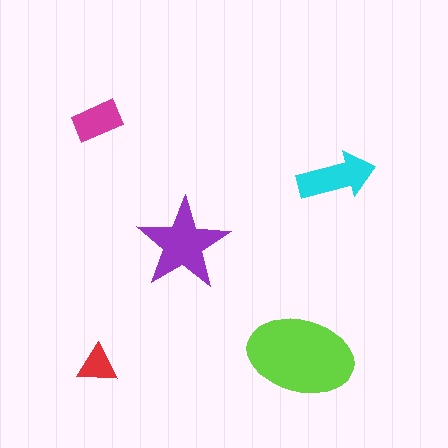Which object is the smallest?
The red triangle.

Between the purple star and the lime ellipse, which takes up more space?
The lime ellipse.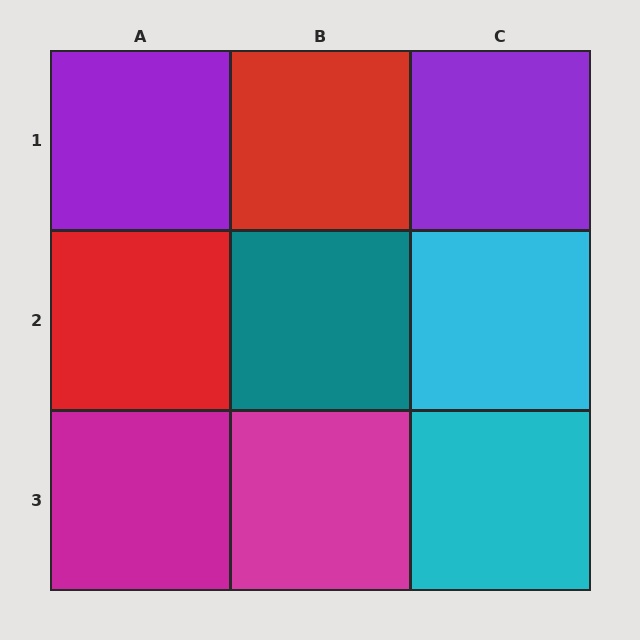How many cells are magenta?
2 cells are magenta.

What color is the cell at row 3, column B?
Magenta.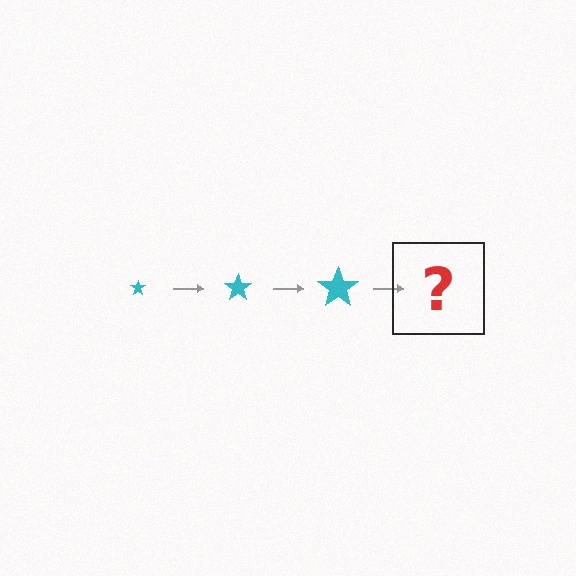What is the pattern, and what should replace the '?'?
The pattern is that the star gets progressively larger each step. The '?' should be a cyan star, larger than the previous one.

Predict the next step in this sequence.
The next step is a cyan star, larger than the previous one.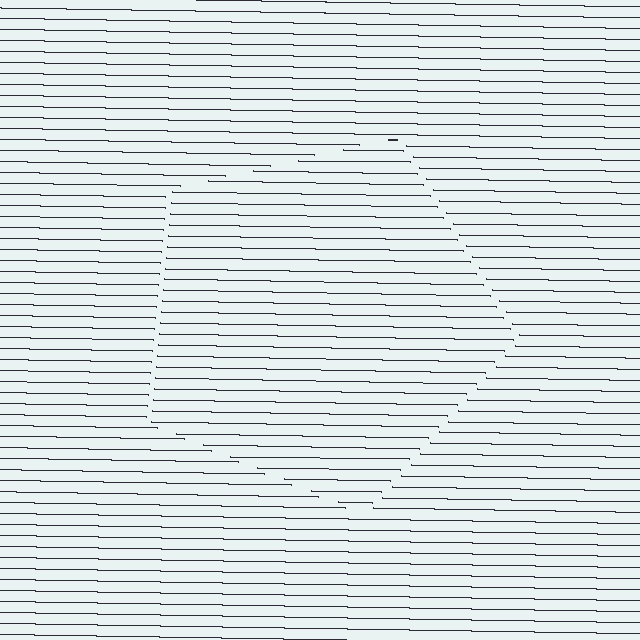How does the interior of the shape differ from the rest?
The interior of the shape contains the same grating, shifted by half a period — the contour is defined by the phase discontinuity where line-ends from the inner and outer gratings abut.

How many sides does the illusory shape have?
5 sides — the line-ends trace a pentagon.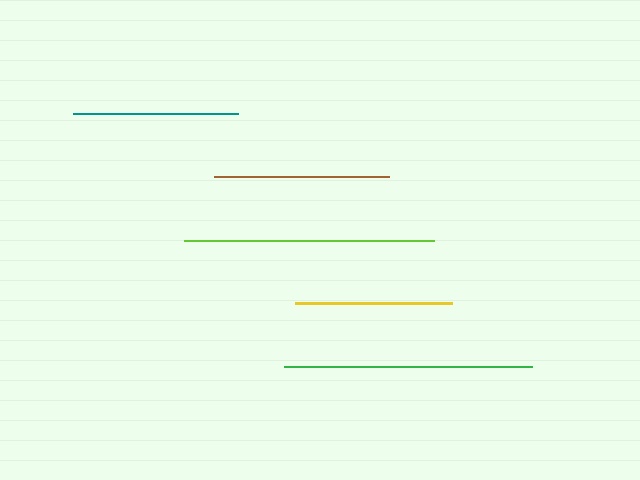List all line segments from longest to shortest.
From longest to shortest: lime, green, brown, teal, yellow.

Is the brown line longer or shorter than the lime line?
The lime line is longer than the brown line.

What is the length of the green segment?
The green segment is approximately 249 pixels long.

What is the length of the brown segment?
The brown segment is approximately 175 pixels long.